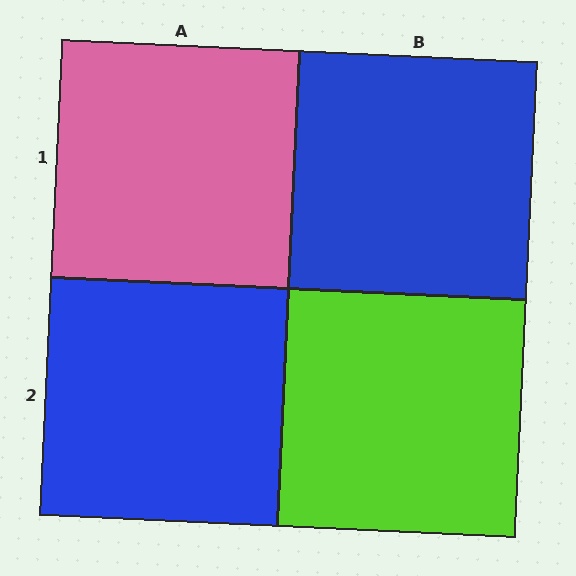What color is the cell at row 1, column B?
Blue.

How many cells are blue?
2 cells are blue.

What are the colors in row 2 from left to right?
Blue, lime.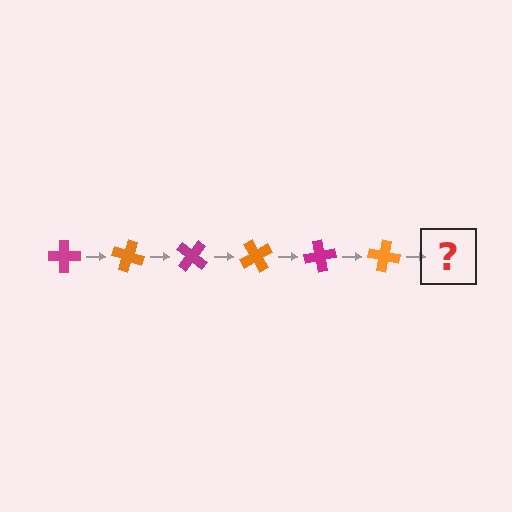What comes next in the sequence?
The next element should be a magenta cross, rotated 120 degrees from the start.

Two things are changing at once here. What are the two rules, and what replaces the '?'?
The two rules are that it rotates 20 degrees each step and the color cycles through magenta and orange. The '?' should be a magenta cross, rotated 120 degrees from the start.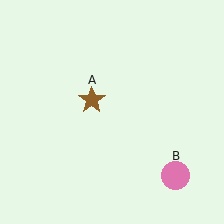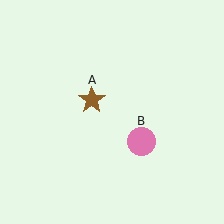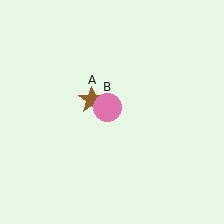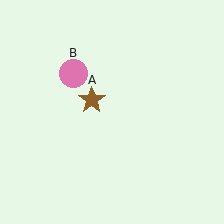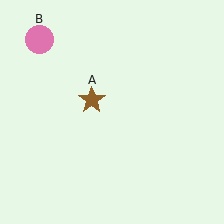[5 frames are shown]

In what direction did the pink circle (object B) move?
The pink circle (object B) moved up and to the left.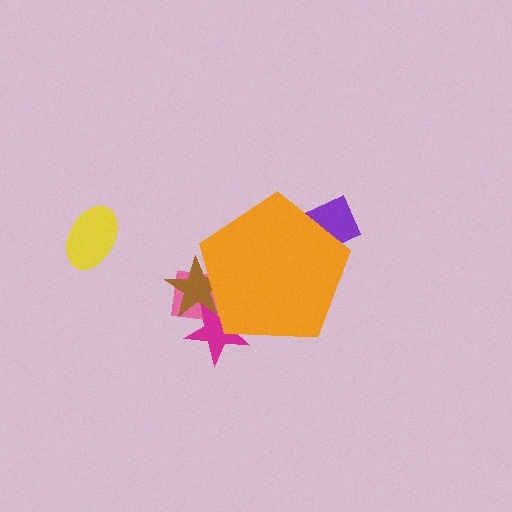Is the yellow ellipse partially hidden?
No, the yellow ellipse is fully visible.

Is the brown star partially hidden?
Yes, the brown star is partially hidden behind the orange pentagon.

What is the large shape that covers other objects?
An orange pentagon.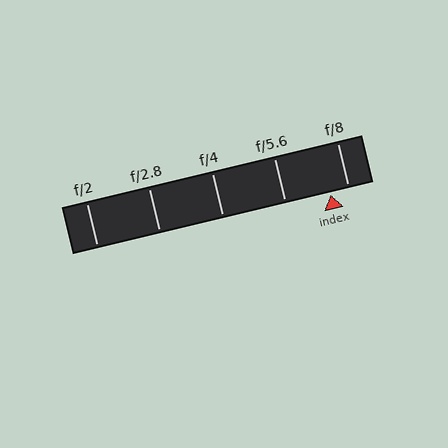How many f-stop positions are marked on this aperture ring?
There are 5 f-stop positions marked.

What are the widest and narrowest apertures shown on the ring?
The widest aperture shown is f/2 and the narrowest is f/8.